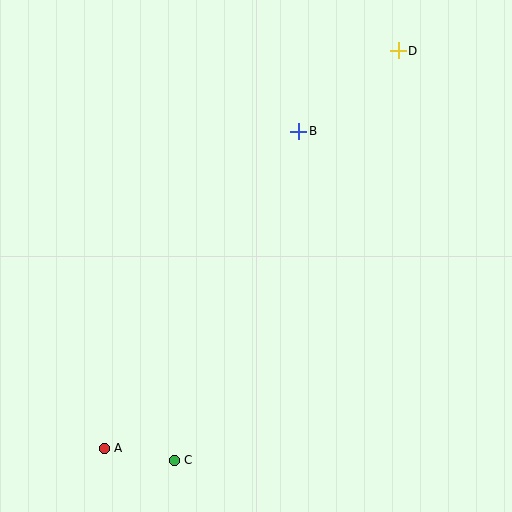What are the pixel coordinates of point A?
Point A is at (104, 448).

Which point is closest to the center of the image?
Point B at (299, 131) is closest to the center.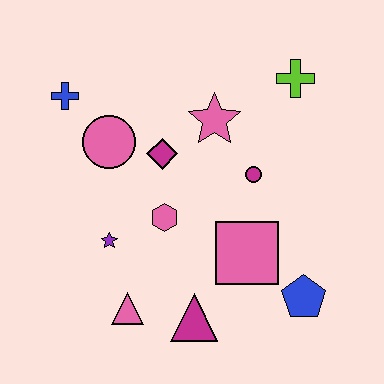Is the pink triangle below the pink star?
Yes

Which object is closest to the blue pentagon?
The pink square is closest to the blue pentagon.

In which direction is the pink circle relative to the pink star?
The pink circle is to the left of the pink star.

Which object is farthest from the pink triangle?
The lime cross is farthest from the pink triangle.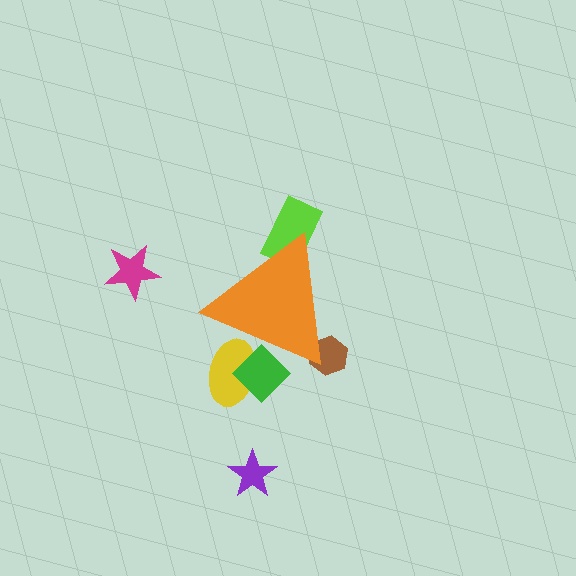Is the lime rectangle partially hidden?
Yes, the lime rectangle is partially hidden behind the orange triangle.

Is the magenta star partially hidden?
No, the magenta star is fully visible.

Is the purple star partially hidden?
No, the purple star is fully visible.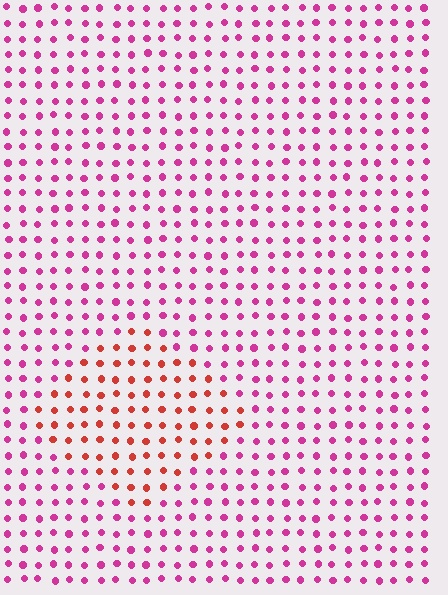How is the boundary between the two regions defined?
The boundary is defined purely by a slight shift in hue (about 41 degrees). Spacing, size, and orientation are identical on both sides.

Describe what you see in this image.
The image is filled with small magenta elements in a uniform arrangement. A diamond-shaped region is visible where the elements are tinted to a slightly different hue, forming a subtle color boundary.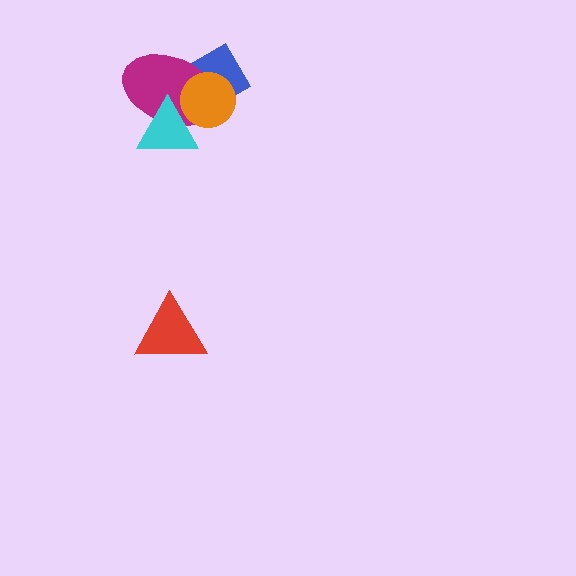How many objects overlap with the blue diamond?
2 objects overlap with the blue diamond.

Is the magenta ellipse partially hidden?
Yes, it is partially covered by another shape.